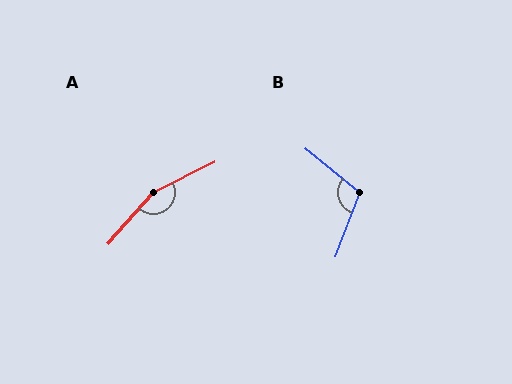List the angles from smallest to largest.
B (109°), A (158°).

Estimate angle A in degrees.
Approximately 158 degrees.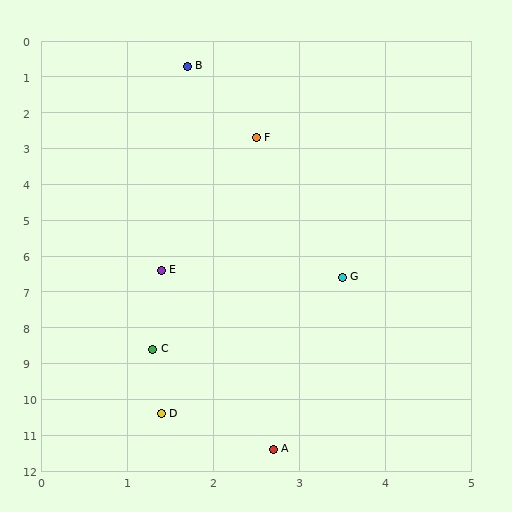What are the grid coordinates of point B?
Point B is at approximately (1.7, 0.7).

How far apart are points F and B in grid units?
Points F and B are about 2.2 grid units apart.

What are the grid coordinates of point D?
Point D is at approximately (1.4, 10.4).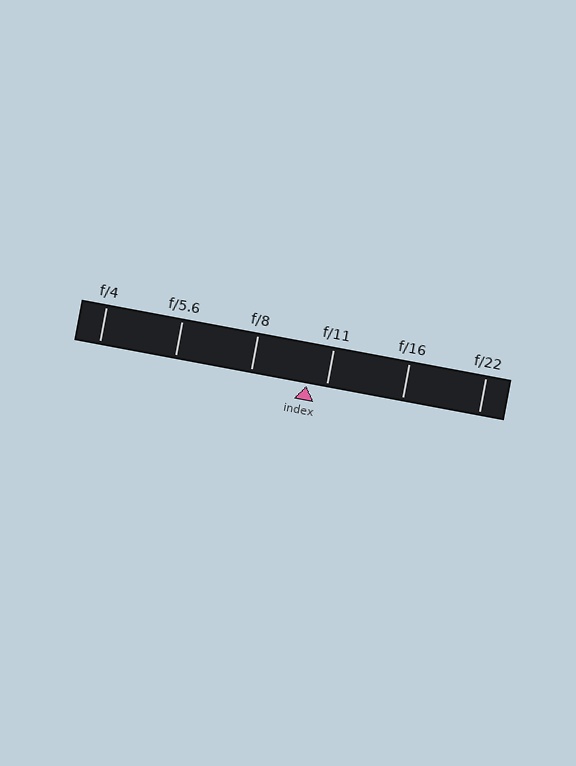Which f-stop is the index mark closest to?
The index mark is closest to f/11.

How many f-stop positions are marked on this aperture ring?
There are 6 f-stop positions marked.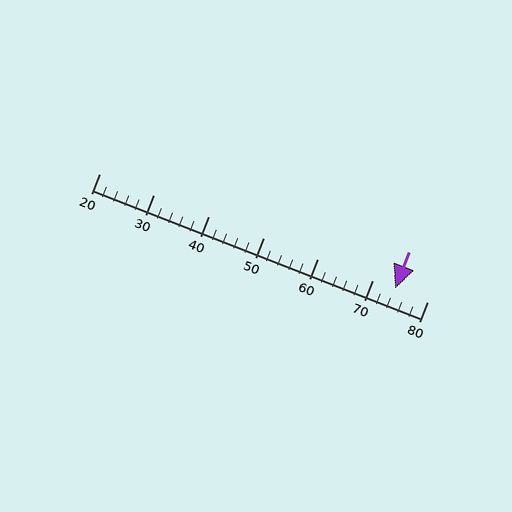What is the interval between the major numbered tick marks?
The major tick marks are spaced 10 units apart.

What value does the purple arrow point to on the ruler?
The purple arrow points to approximately 74.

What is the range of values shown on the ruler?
The ruler shows values from 20 to 80.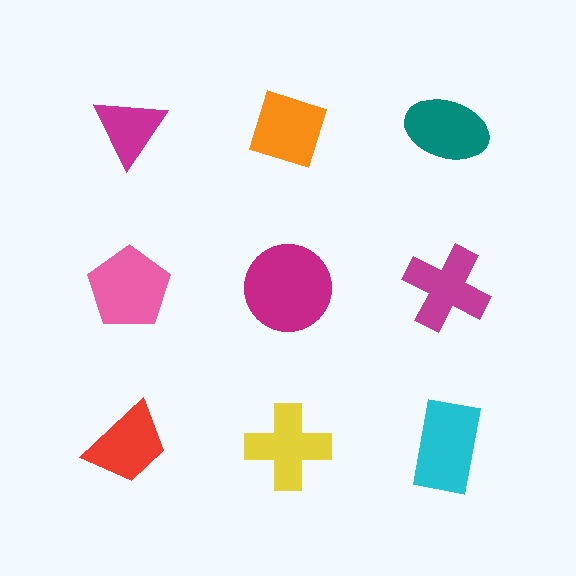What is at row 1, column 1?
A magenta triangle.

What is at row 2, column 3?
A magenta cross.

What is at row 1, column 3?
A teal ellipse.